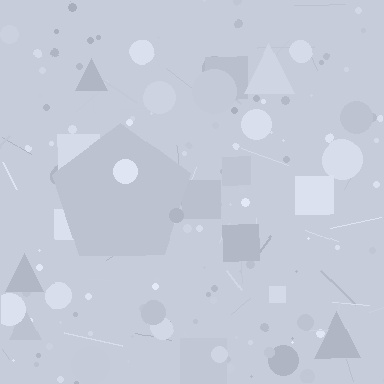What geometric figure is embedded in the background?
A pentagon is embedded in the background.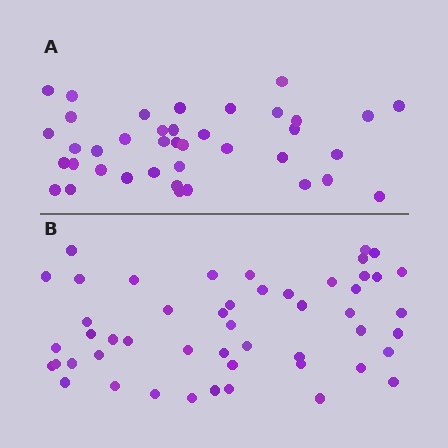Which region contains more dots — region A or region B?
Region B (the bottom region) has more dots.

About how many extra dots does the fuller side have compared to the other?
Region B has roughly 12 or so more dots than region A.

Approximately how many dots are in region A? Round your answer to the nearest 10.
About 40 dots. (The exact count is 39, which rounds to 40.)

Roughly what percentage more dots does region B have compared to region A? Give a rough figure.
About 30% more.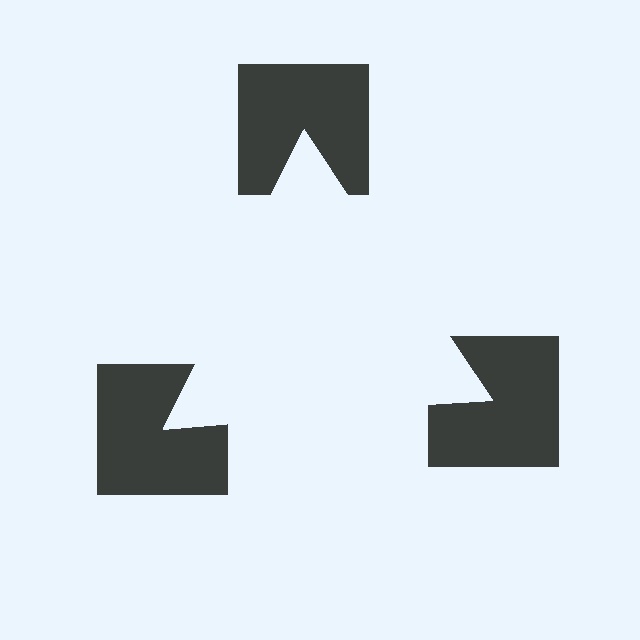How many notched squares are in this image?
There are 3 — one at each vertex of the illusory triangle.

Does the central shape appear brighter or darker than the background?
It typically appears slightly brighter than the background, even though no actual brightness change is drawn.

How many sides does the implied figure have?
3 sides.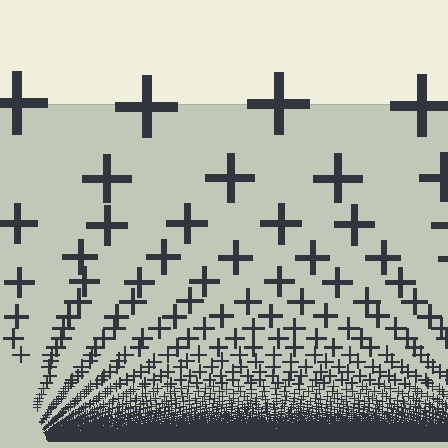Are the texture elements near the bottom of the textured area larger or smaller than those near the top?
Smaller. The gradient is inverted — elements near the bottom are smaller and denser.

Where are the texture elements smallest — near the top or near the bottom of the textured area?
Near the bottom.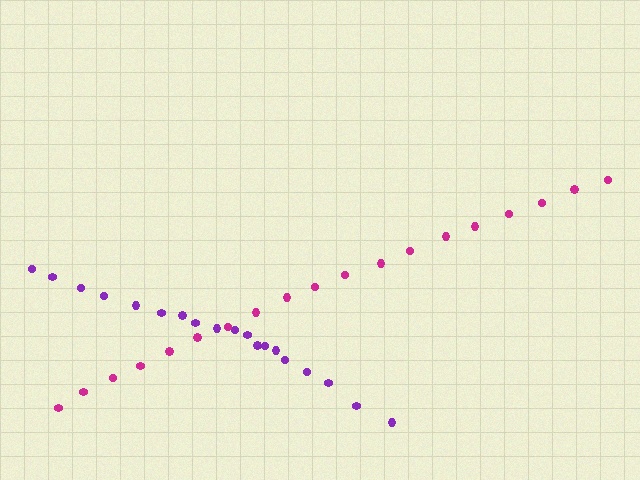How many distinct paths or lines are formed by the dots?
There are 2 distinct paths.